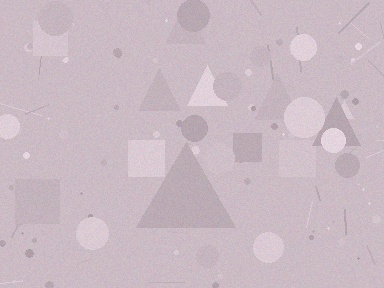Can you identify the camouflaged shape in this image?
The camouflaged shape is a triangle.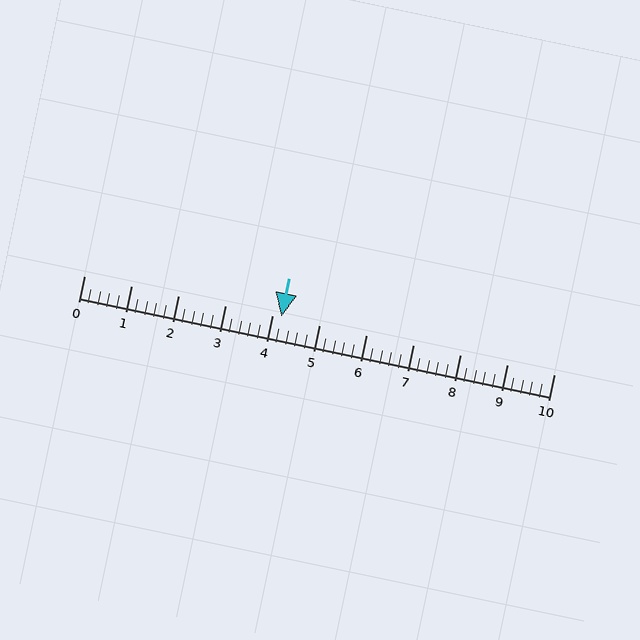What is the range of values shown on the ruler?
The ruler shows values from 0 to 10.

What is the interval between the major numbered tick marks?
The major tick marks are spaced 1 units apart.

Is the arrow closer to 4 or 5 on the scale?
The arrow is closer to 4.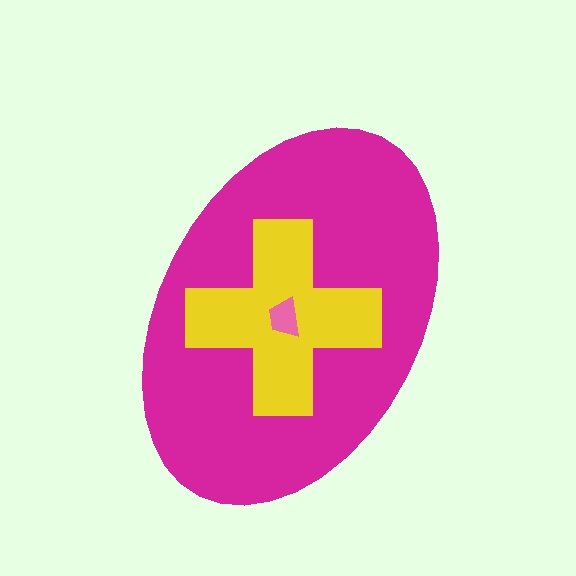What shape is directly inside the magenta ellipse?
The yellow cross.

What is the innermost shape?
The pink trapezoid.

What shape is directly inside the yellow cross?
The pink trapezoid.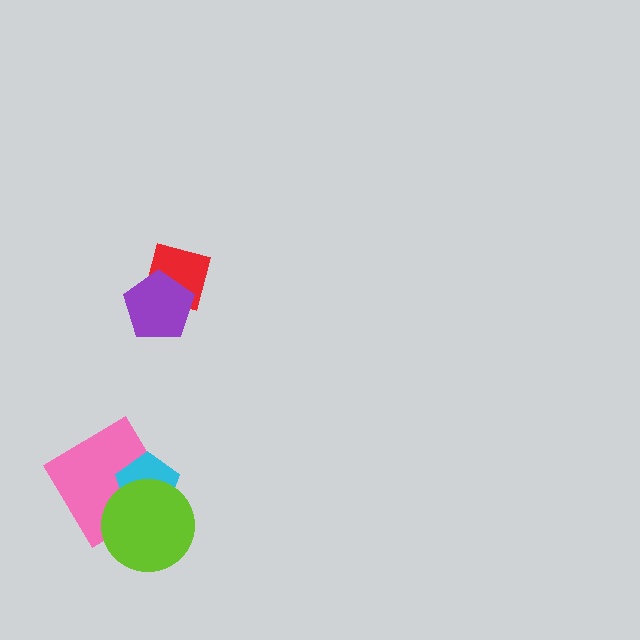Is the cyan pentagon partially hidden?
Yes, it is partially covered by another shape.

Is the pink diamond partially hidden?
Yes, it is partially covered by another shape.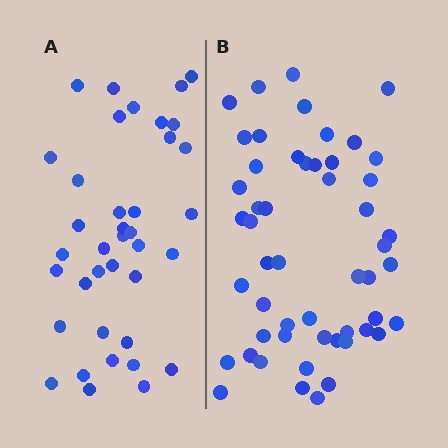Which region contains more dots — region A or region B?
Region B (the right region) has more dots.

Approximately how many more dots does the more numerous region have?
Region B has approximately 15 more dots than region A.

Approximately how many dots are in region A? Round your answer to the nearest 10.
About 40 dots. (The exact count is 38, which rounds to 40.)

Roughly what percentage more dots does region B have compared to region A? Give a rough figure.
About 35% more.